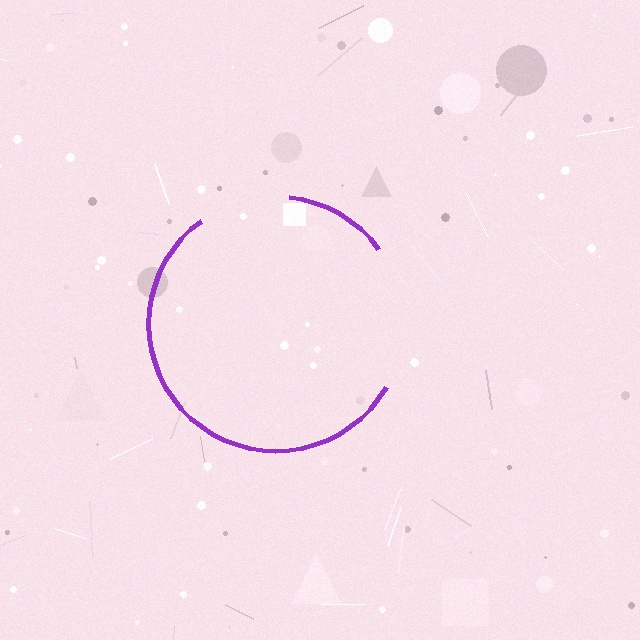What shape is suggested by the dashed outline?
The dashed outline suggests a circle.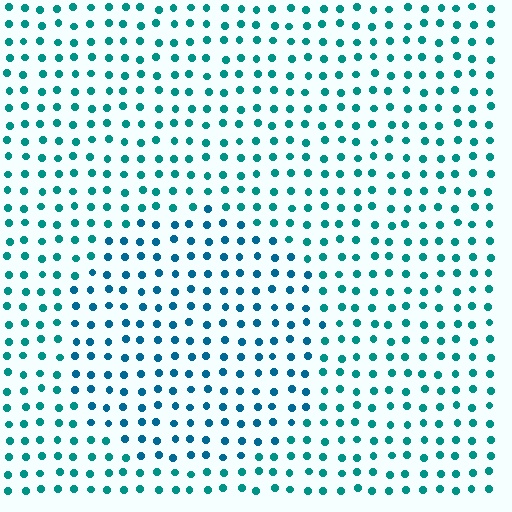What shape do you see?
I see a circle.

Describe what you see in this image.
The image is filled with small teal elements in a uniform arrangement. A circle-shaped region is visible where the elements are tinted to a slightly different hue, forming a subtle color boundary.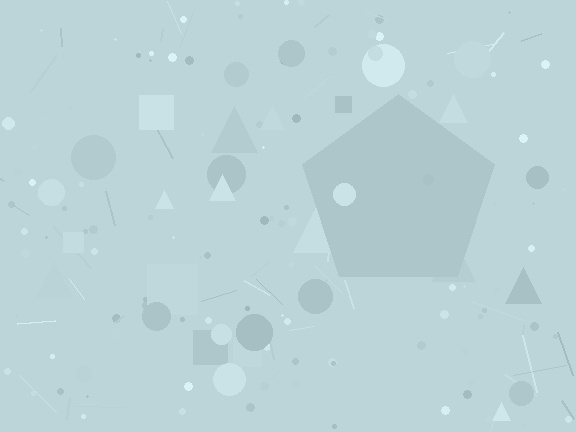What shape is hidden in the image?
A pentagon is hidden in the image.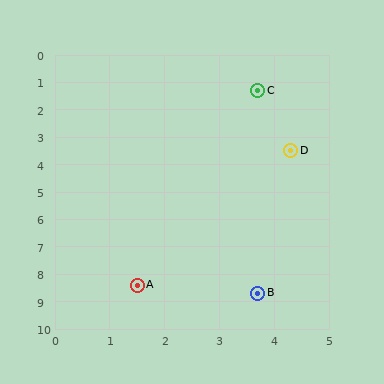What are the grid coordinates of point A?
Point A is at approximately (1.5, 8.4).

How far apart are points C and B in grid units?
Points C and B are about 7.4 grid units apart.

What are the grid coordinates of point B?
Point B is at approximately (3.7, 8.7).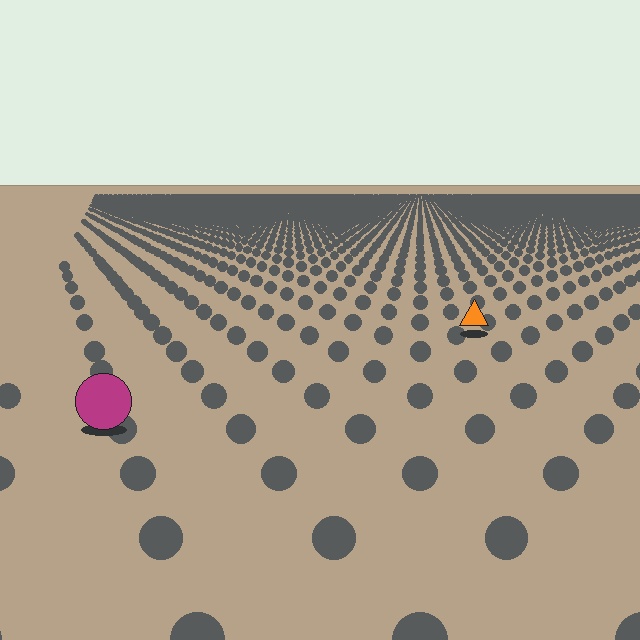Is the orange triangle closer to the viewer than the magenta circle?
No. The magenta circle is closer — you can tell from the texture gradient: the ground texture is coarser near it.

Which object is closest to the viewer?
The magenta circle is closest. The texture marks near it are larger and more spread out.